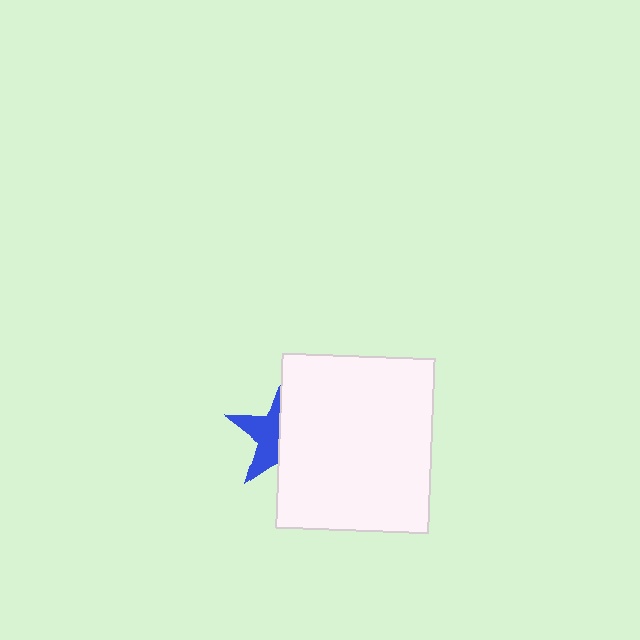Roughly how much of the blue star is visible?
A small part of it is visible (roughly 45%).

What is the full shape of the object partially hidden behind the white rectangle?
The partially hidden object is a blue star.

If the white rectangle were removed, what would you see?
You would see the complete blue star.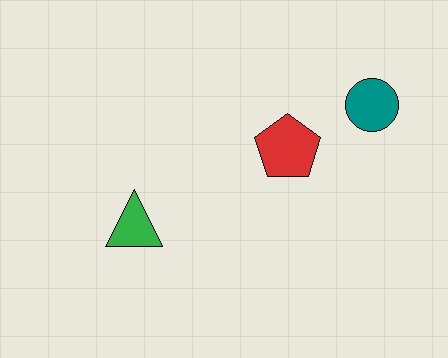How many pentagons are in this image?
There is 1 pentagon.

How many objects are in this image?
There are 3 objects.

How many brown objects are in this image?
There are no brown objects.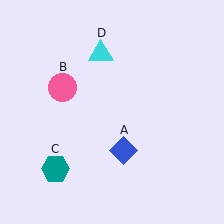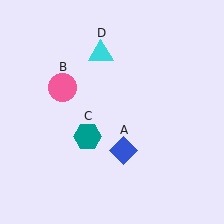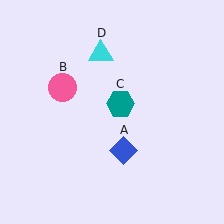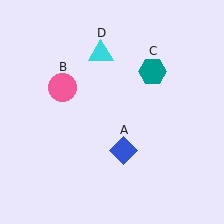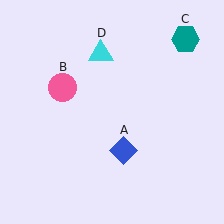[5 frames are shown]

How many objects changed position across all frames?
1 object changed position: teal hexagon (object C).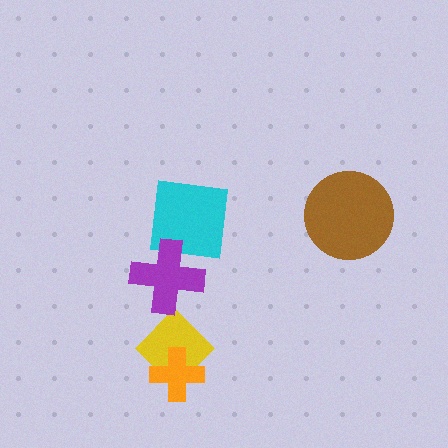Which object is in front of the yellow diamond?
The orange cross is in front of the yellow diamond.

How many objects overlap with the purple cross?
1 object overlaps with the purple cross.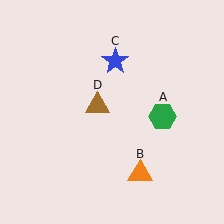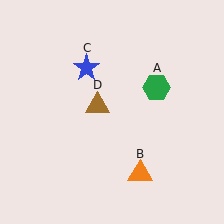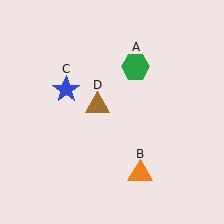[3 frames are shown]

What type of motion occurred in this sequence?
The green hexagon (object A), blue star (object C) rotated counterclockwise around the center of the scene.